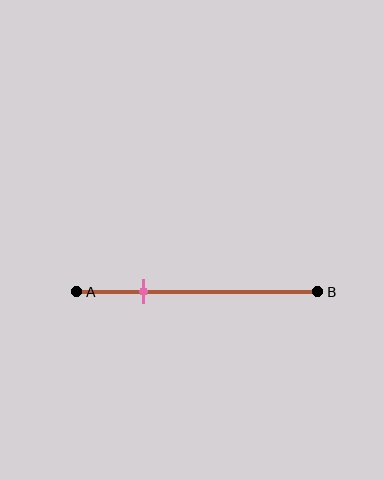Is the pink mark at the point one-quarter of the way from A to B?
Yes, the mark is approximately at the one-quarter point.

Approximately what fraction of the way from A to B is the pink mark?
The pink mark is approximately 30% of the way from A to B.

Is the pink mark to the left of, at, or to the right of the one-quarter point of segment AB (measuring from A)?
The pink mark is approximately at the one-quarter point of segment AB.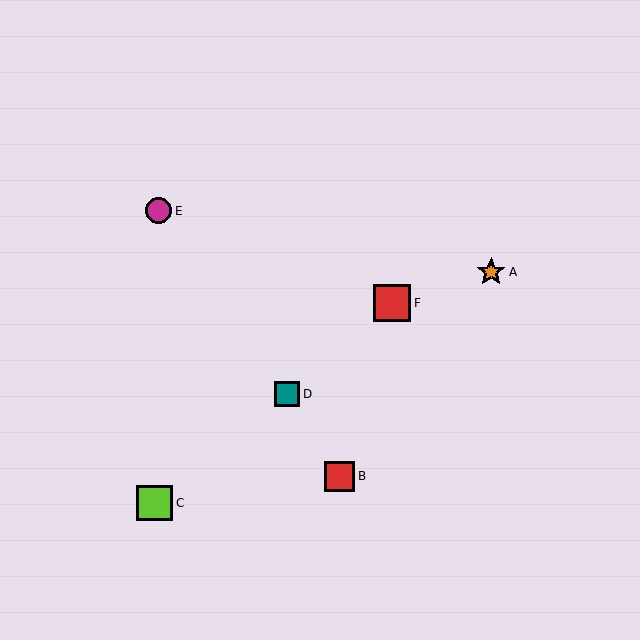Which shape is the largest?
The red square (labeled F) is the largest.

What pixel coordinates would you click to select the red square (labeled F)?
Click at (392, 303) to select the red square F.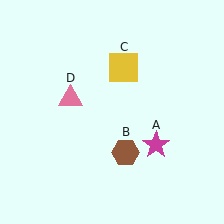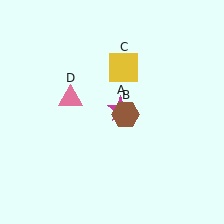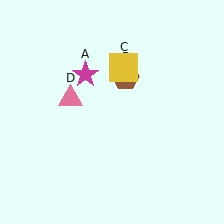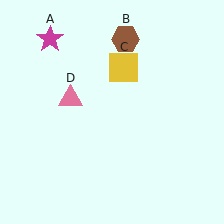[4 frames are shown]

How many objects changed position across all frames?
2 objects changed position: magenta star (object A), brown hexagon (object B).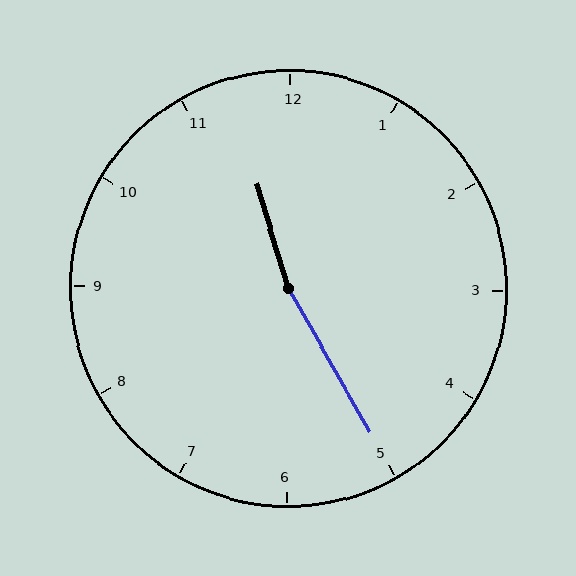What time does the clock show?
11:25.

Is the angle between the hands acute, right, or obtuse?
It is obtuse.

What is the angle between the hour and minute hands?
Approximately 168 degrees.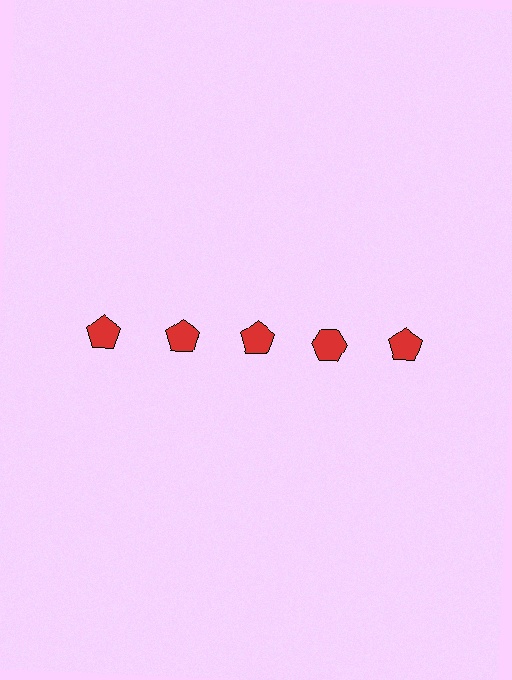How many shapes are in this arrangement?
There are 5 shapes arranged in a grid pattern.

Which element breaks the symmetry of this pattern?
The red hexagon in the top row, second from right column breaks the symmetry. All other shapes are red pentagons.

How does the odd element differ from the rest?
It has a different shape: hexagon instead of pentagon.